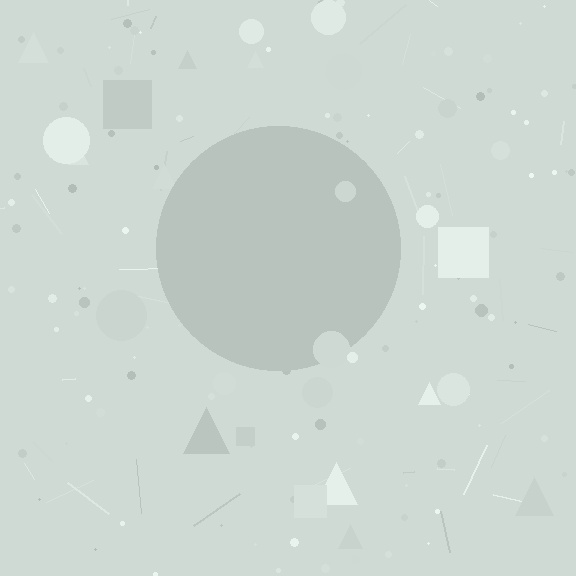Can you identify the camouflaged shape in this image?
The camouflaged shape is a circle.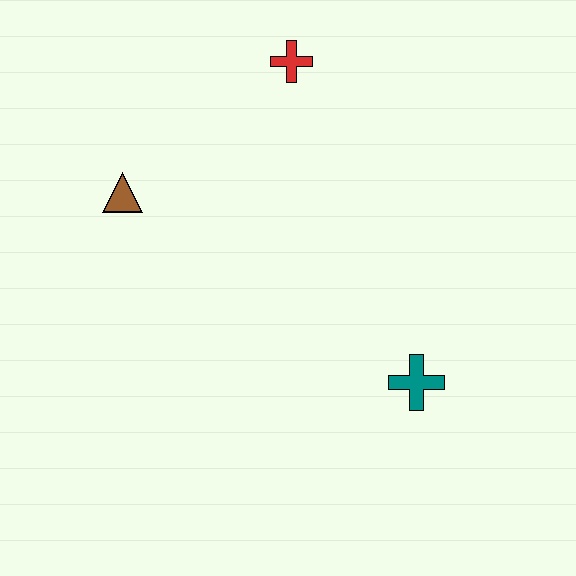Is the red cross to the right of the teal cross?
No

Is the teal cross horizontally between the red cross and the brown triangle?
No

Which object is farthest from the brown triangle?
The teal cross is farthest from the brown triangle.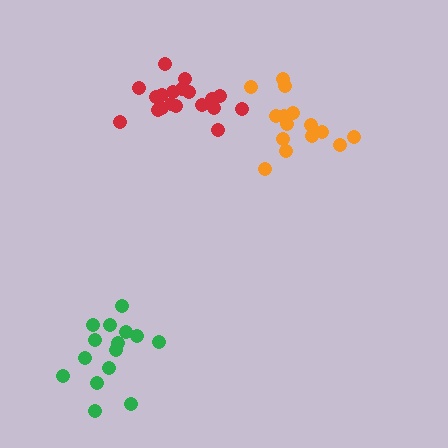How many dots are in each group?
Group 1: 15 dots, Group 2: 19 dots, Group 3: 15 dots (49 total).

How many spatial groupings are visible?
There are 3 spatial groupings.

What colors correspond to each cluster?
The clusters are colored: green, red, orange.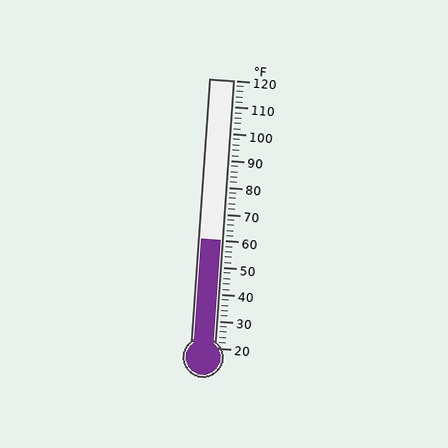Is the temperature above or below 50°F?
The temperature is above 50°F.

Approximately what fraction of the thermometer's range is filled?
The thermometer is filled to approximately 40% of its range.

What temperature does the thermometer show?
The thermometer shows approximately 60°F.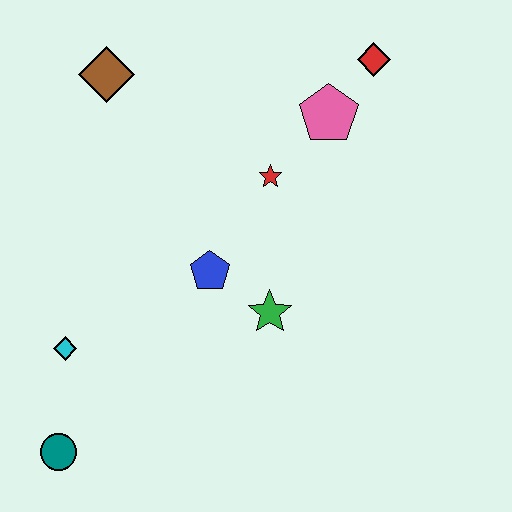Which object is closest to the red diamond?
The pink pentagon is closest to the red diamond.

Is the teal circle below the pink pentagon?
Yes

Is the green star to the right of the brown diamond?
Yes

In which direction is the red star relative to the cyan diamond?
The red star is to the right of the cyan diamond.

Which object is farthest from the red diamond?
The teal circle is farthest from the red diamond.